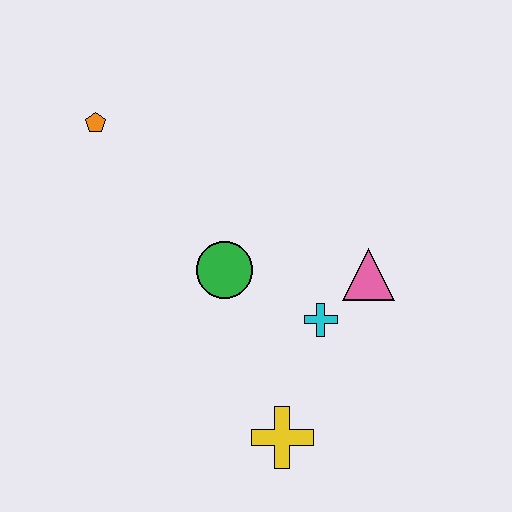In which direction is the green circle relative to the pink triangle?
The green circle is to the left of the pink triangle.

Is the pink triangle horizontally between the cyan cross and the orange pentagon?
No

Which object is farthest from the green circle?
The orange pentagon is farthest from the green circle.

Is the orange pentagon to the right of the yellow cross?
No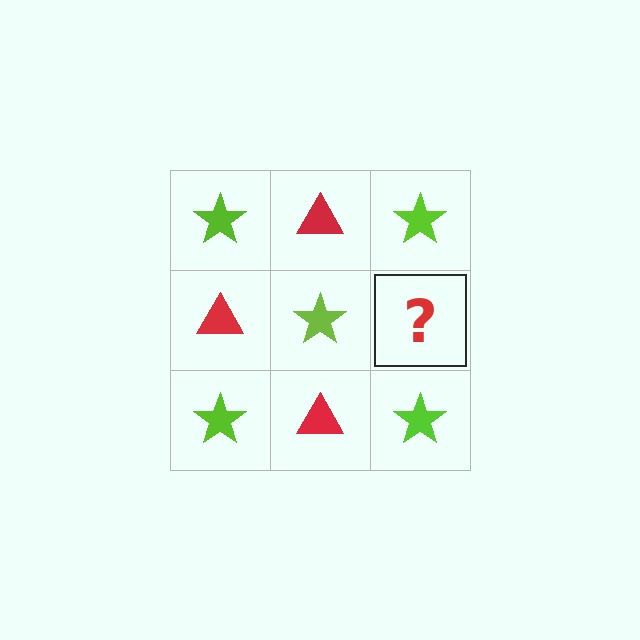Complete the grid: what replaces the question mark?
The question mark should be replaced with a red triangle.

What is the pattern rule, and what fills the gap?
The rule is that it alternates lime star and red triangle in a checkerboard pattern. The gap should be filled with a red triangle.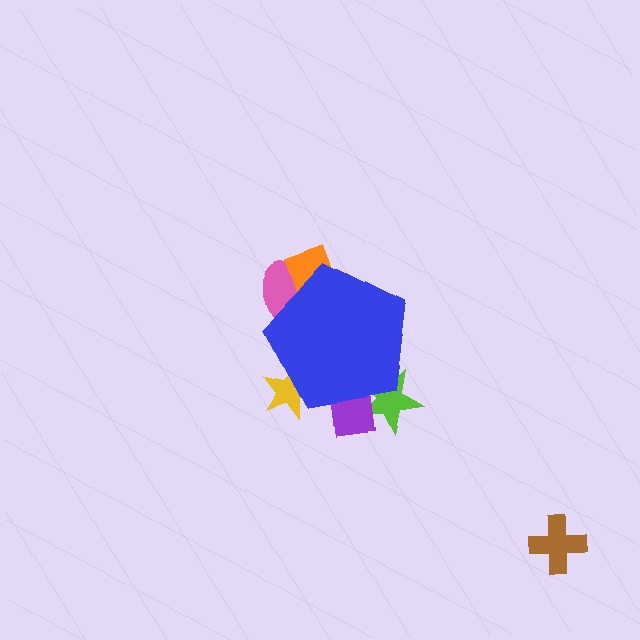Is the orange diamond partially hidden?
Yes, the orange diamond is partially hidden behind the blue pentagon.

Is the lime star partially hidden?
Yes, the lime star is partially hidden behind the blue pentagon.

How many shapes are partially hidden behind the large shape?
5 shapes are partially hidden.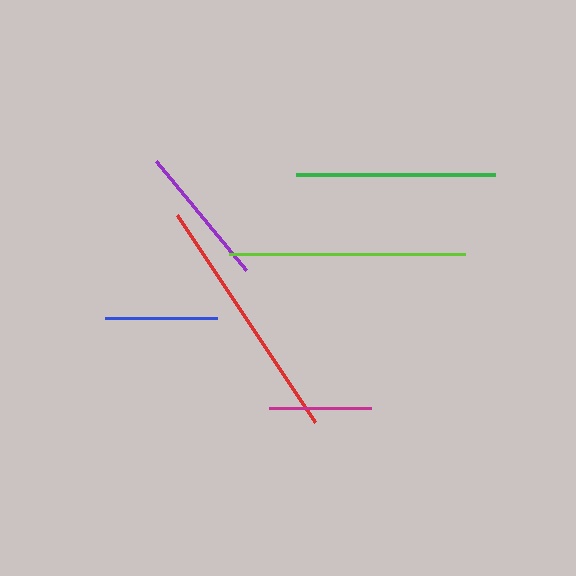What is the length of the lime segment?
The lime segment is approximately 237 pixels long.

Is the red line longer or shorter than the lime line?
The red line is longer than the lime line.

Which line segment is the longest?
The red line is the longest at approximately 249 pixels.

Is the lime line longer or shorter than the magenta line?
The lime line is longer than the magenta line.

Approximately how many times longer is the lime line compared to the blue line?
The lime line is approximately 2.1 times the length of the blue line.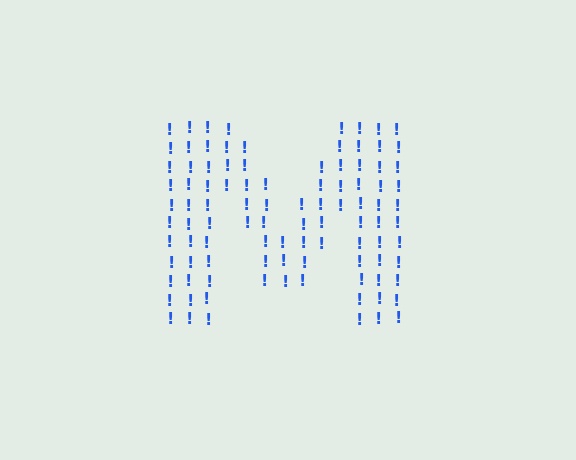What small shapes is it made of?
It is made of small exclamation marks.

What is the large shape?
The large shape is the letter M.